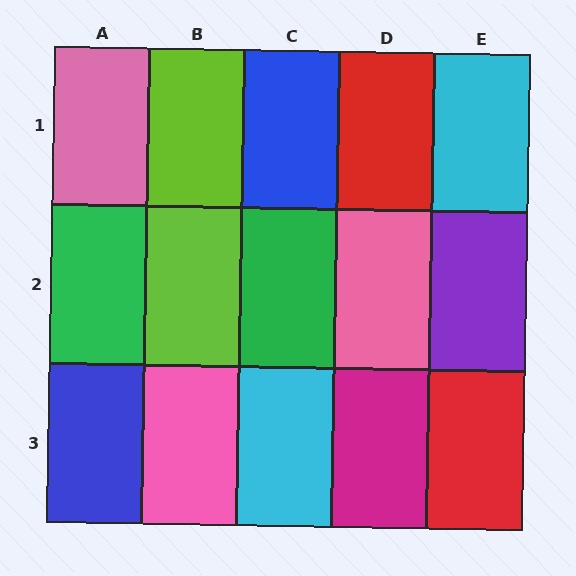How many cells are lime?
2 cells are lime.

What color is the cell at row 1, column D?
Red.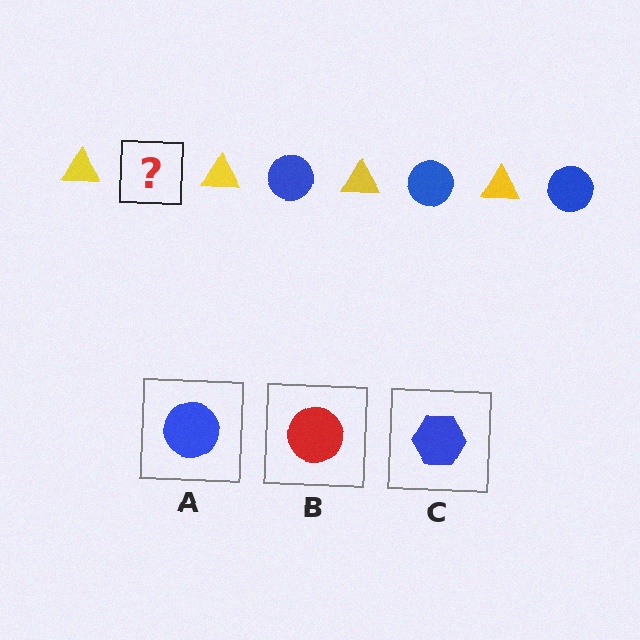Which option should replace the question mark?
Option A.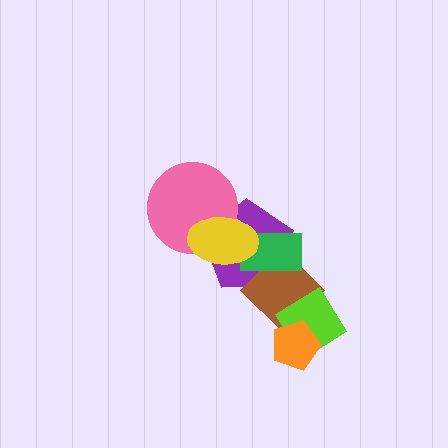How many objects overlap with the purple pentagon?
4 objects overlap with the purple pentagon.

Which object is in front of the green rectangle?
The yellow ellipse is in front of the green rectangle.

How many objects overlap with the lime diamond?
2 objects overlap with the lime diamond.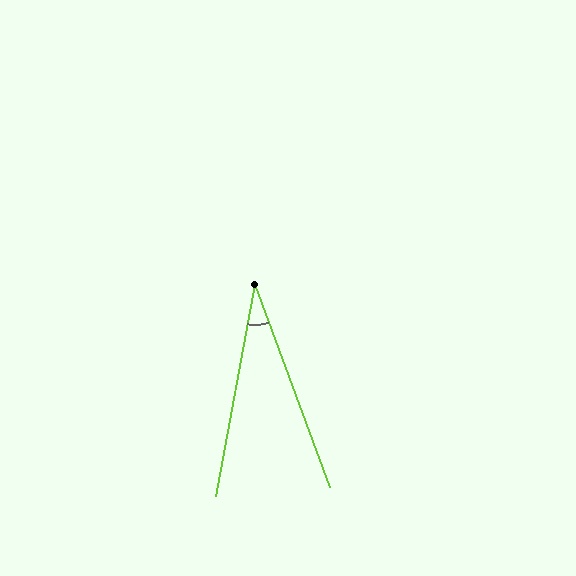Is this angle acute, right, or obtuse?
It is acute.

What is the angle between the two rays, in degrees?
Approximately 31 degrees.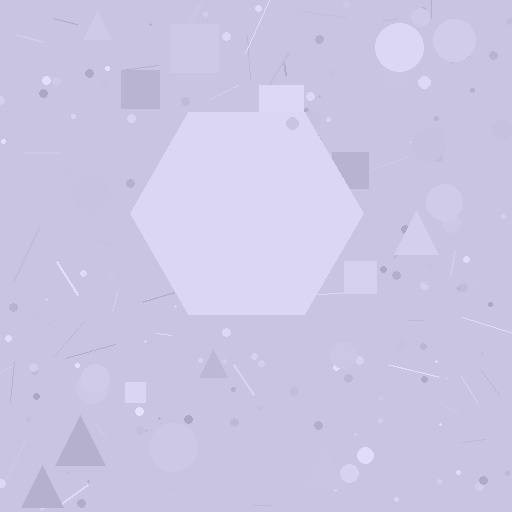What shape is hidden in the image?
A hexagon is hidden in the image.